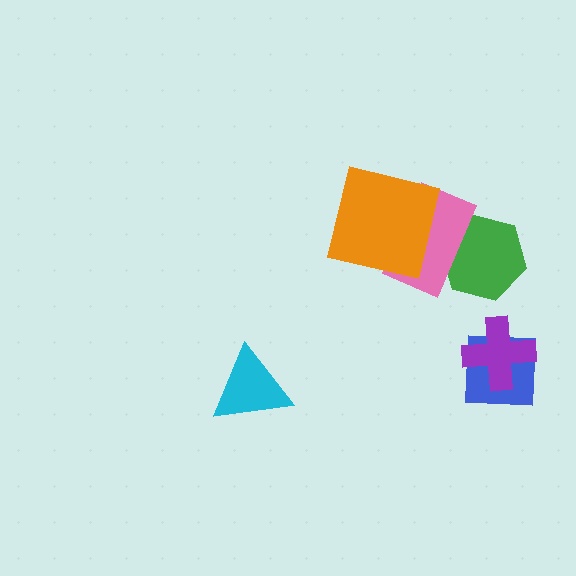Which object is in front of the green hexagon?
The pink rectangle is in front of the green hexagon.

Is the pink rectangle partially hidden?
Yes, it is partially covered by another shape.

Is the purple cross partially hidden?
No, no other shape covers it.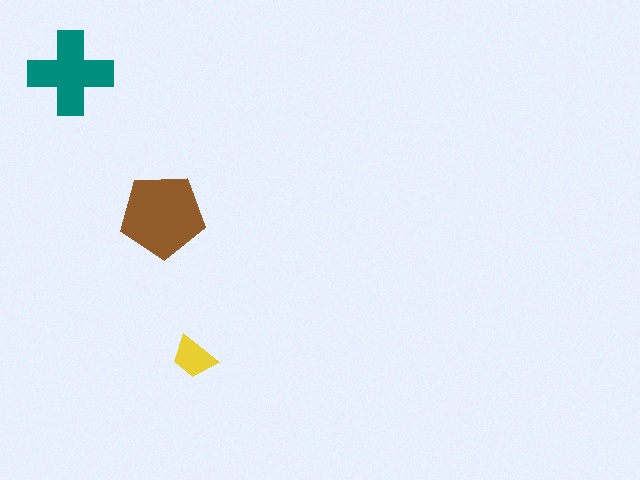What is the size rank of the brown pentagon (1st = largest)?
1st.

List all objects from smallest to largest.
The yellow trapezoid, the teal cross, the brown pentagon.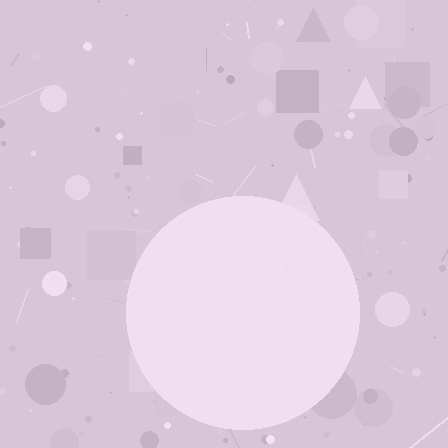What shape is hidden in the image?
A circle is hidden in the image.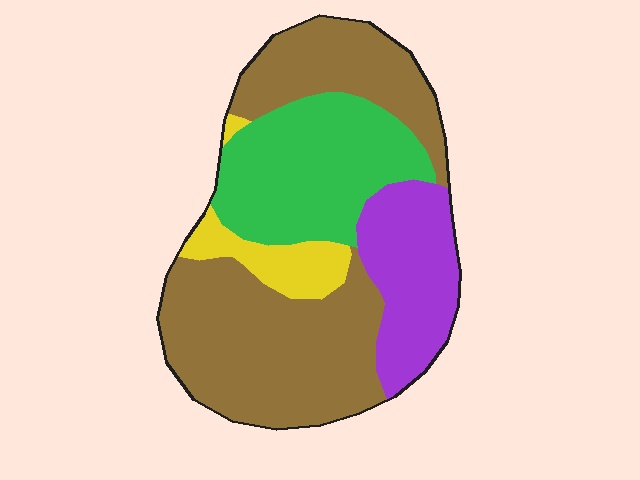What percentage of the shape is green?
Green takes up between a quarter and a half of the shape.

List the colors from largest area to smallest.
From largest to smallest: brown, green, purple, yellow.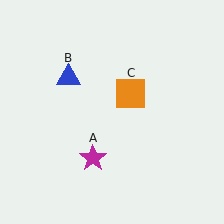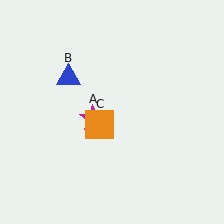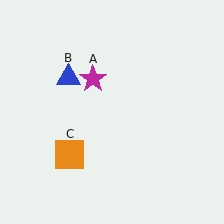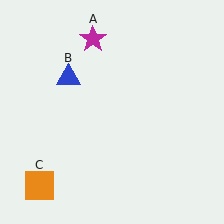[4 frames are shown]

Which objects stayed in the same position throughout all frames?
Blue triangle (object B) remained stationary.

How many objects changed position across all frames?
2 objects changed position: magenta star (object A), orange square (object C).